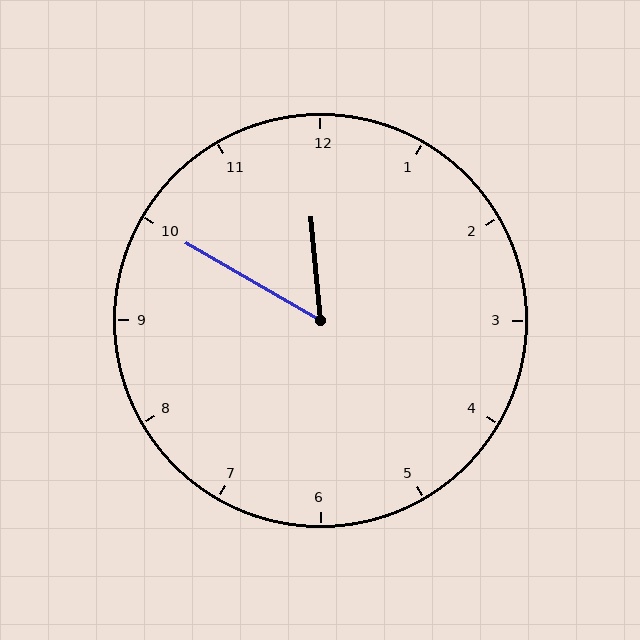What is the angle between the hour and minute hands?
Approximately 55 degrees.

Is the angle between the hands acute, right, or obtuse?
It is acute.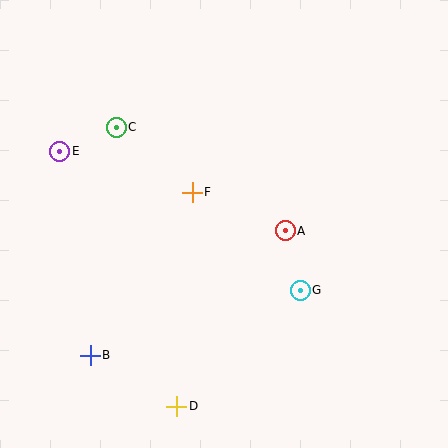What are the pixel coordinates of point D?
Point D is at (177, 406).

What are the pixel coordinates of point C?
Point C is at (116, 127).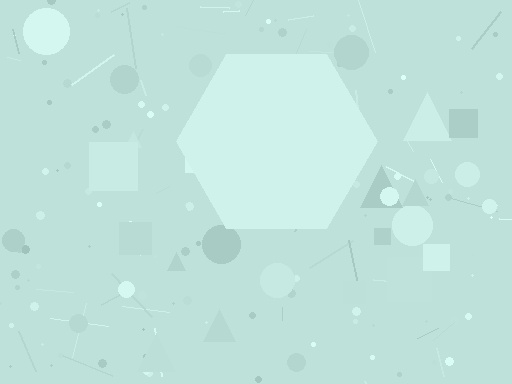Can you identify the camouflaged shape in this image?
The camouflaged shape is a hexagon.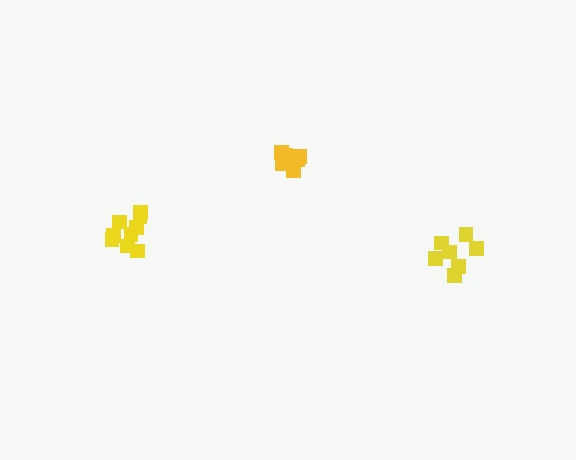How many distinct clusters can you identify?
There are 3 distinct clusters.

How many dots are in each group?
Group 1: 7 dots, Group 2: 9 dots, Group 3: 6 dots (22 total).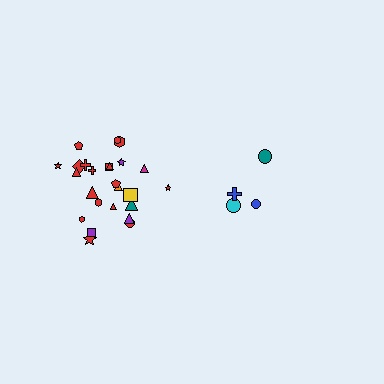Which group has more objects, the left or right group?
The left group.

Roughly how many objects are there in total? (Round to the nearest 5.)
Roughly 30 objects in total.